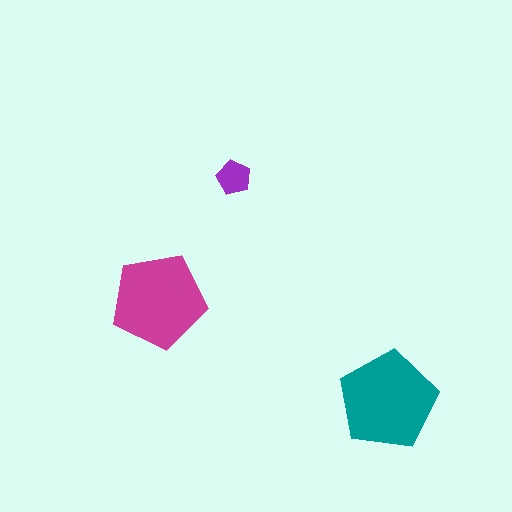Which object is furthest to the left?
The magenta pentagon is leftmost.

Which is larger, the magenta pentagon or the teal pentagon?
The teal one.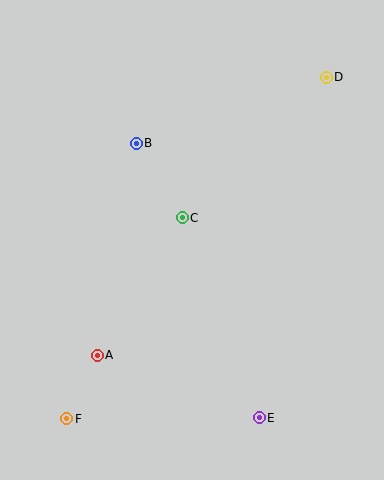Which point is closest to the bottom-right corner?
Point E is closest to the bottom-right corner.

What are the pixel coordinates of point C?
Point C is at (182, 218).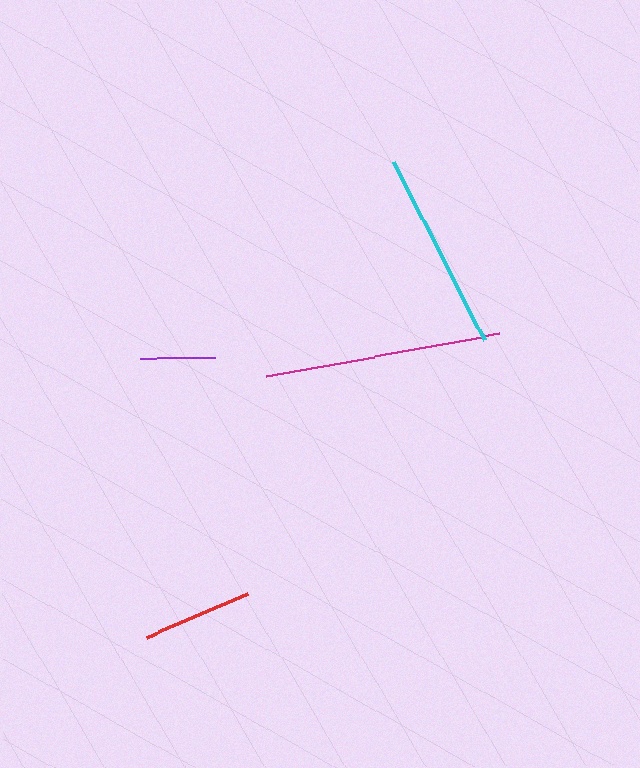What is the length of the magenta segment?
The magenta segment is approximately 237 pixels long.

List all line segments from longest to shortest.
From longest to shortest: magenta, cyan, red, purple.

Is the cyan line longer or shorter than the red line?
The cyan line is longer than the red line.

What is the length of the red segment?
The red segment is approximately 109 pixels long.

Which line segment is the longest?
The magenta line is the longest at approximately 237 pixels.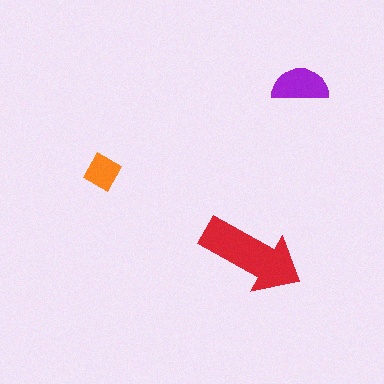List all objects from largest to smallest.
The red arrow, the purple semicircle, the orange diamond.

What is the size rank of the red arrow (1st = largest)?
1st.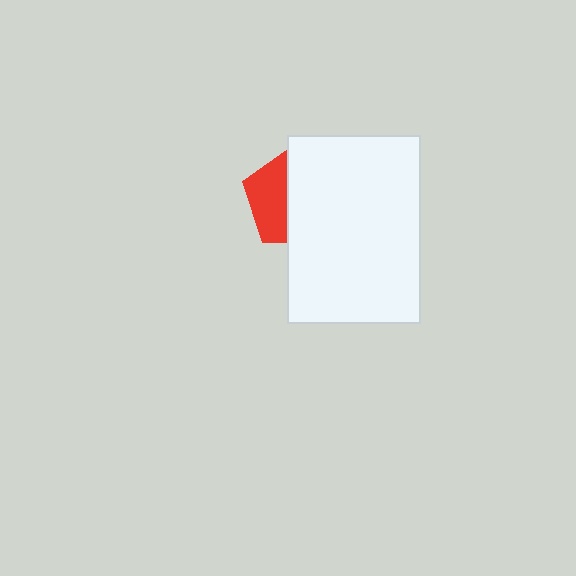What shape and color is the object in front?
The object in front is a white rectangle.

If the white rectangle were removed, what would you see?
You would see the complete red pentagon.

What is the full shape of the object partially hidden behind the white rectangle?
The partially hidden object is a red pentagon.